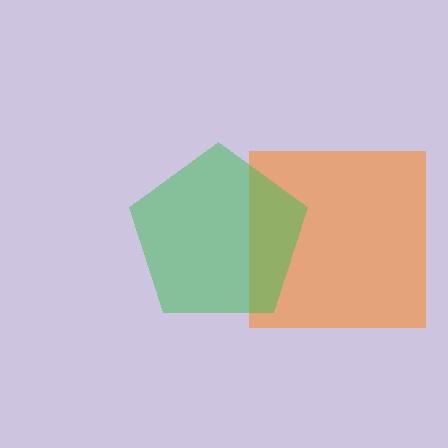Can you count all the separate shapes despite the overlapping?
Yes, there are 2 separate shapes.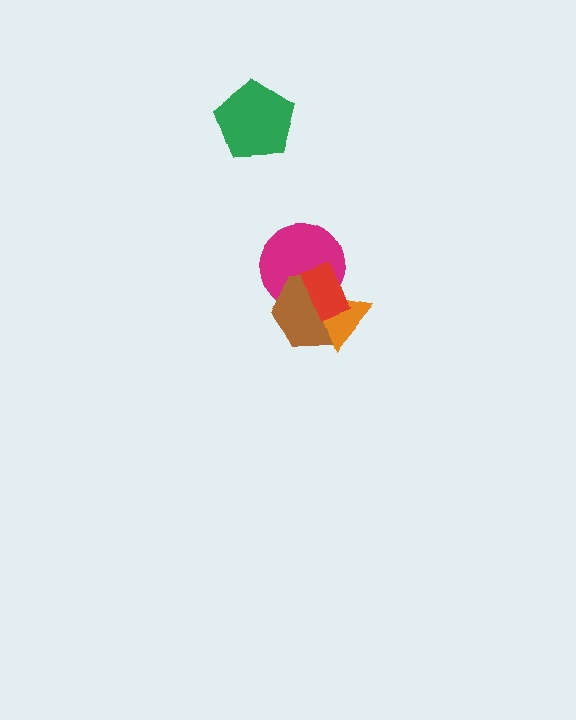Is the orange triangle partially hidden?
Yes, it is partially covered by another shape.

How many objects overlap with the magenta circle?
3 objects overlap with the magenta circle.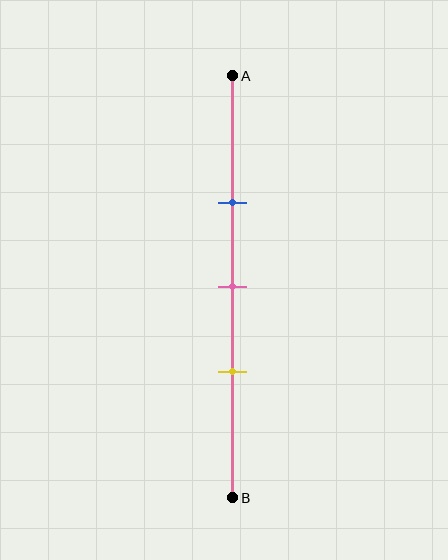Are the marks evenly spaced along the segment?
Yes, the marks are approximately evenly spaced.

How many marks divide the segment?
There are 3 marks dividing the segment.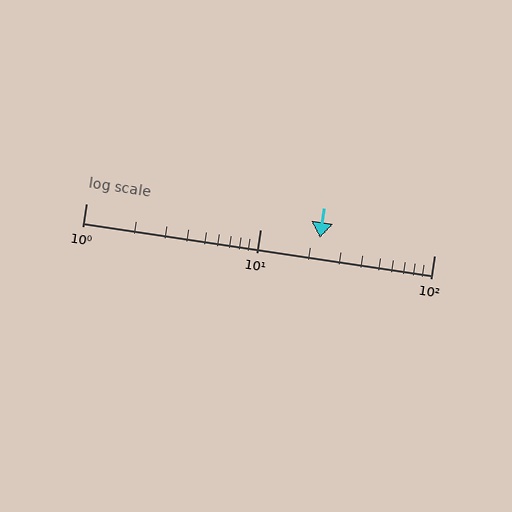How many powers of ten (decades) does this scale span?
The scale spans 2 decades, from 1 to 100.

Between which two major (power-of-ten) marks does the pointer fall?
The pointer is between 10 and 100.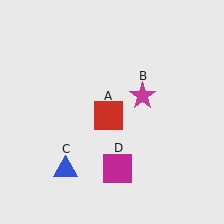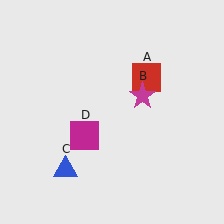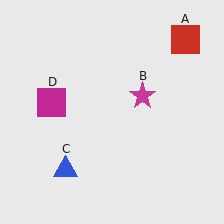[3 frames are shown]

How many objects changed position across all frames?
2 objects changed position: red square (object A), magenta square (object D).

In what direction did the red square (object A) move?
The red square (object A) moved up and to the right.